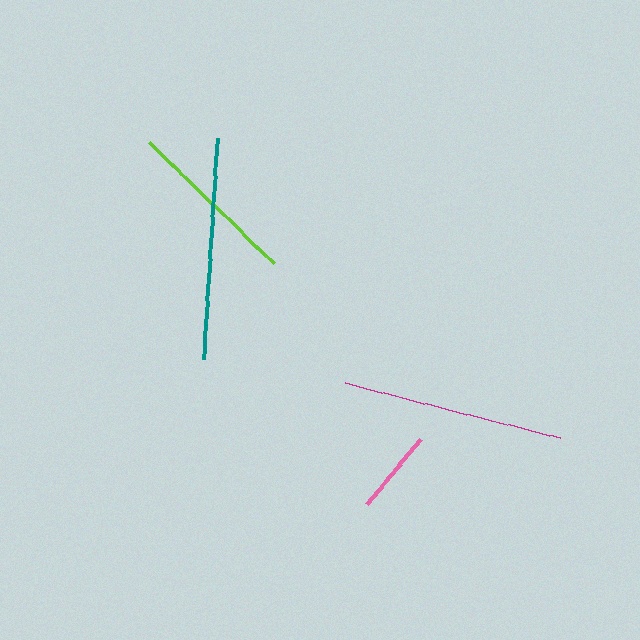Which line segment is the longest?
The magenta line is the longest at approximately 222 pixels.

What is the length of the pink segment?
The pink segment is approximately 85 pixels long.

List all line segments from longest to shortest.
From longest to shortest: magenta, teal, lime, pink.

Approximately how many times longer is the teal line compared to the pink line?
The teal line is approximately 2.6 times the length of the pink line.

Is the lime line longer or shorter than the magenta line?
The magenta line is longer than the lime line.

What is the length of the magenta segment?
The magenta segment is approximately 222 pixels long.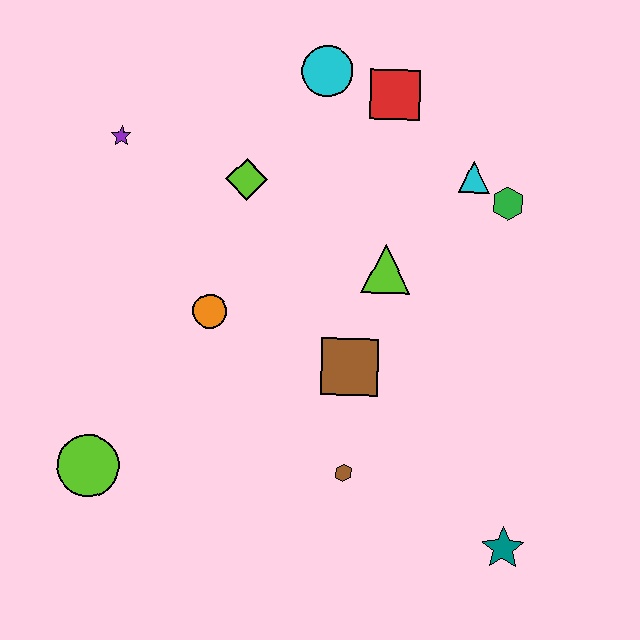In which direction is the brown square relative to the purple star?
The brown square is to the right of the purple star.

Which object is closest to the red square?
The cyan circle is closest to the red square.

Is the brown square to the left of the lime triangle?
Yes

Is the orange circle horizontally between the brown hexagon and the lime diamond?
No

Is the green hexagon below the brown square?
No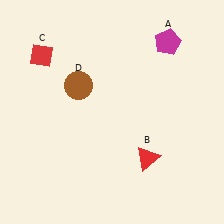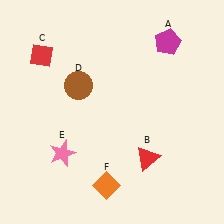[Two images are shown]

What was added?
A pink star (E), an orange diamond (F) were added in Image 2.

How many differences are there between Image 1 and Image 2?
There are 2 differences between the two images.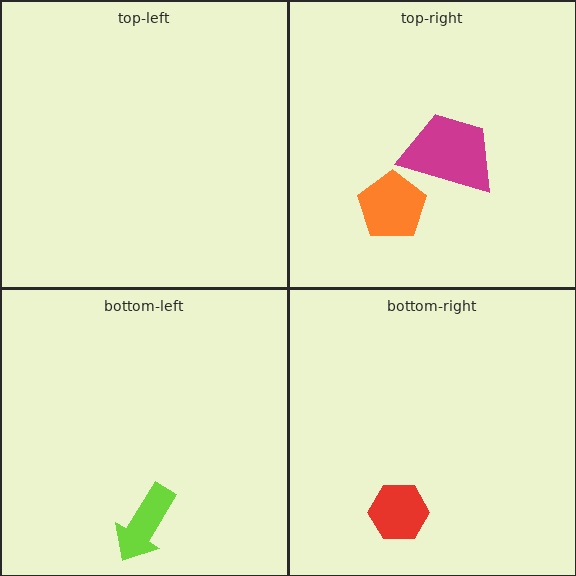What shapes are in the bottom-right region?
The red hexagon.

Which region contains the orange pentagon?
The top-right region.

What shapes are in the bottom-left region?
The lime arrow.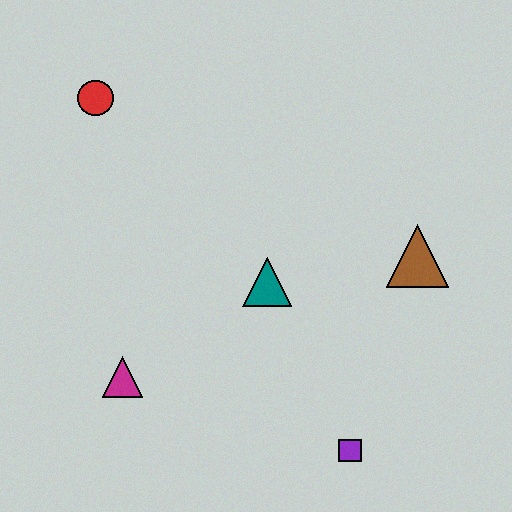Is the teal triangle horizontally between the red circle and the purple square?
Yes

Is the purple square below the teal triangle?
Yes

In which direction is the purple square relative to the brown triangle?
The purple square is below the brown triangle.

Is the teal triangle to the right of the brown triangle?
No